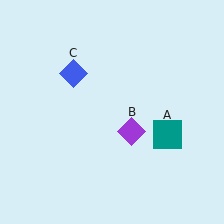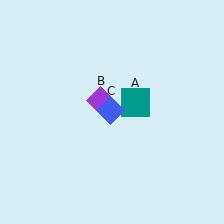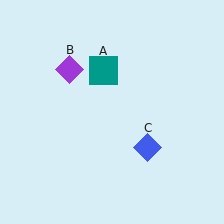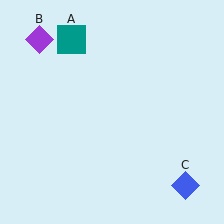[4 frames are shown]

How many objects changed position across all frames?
3 objects changed position: teal square (object A), purple diamond (object B), blue diamond (object C).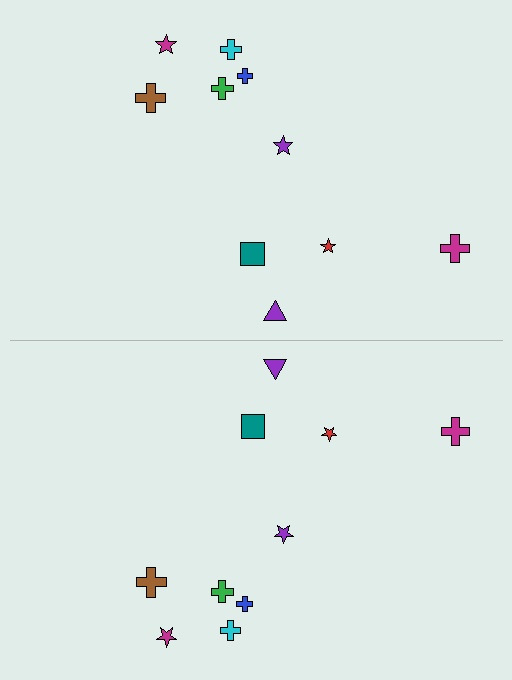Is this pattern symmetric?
Yes, this pattern has bilateral (reflection) symmetry.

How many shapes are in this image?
There are 20 shapes in this image.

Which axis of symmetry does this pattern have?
The pattern has a horizontal axis of symmetry running through the center of the image.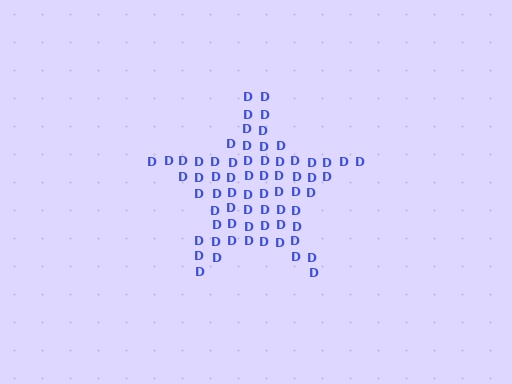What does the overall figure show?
The overall figure shows a star.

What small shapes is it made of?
It is made of small letter D's.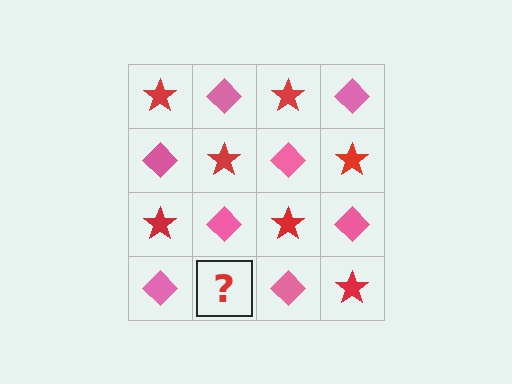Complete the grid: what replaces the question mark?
The question mark should be replaced with a red star.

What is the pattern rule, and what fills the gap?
The rule is that it alternates red star and pink diamond in a checkerboard pattern. The gap should be filled with a red star.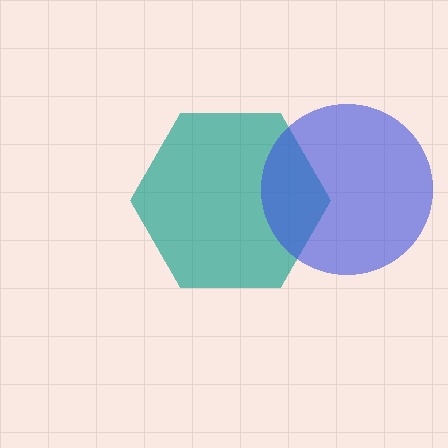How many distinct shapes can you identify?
There are 2 distinct shapes: a teal hexagon, a blue circle.